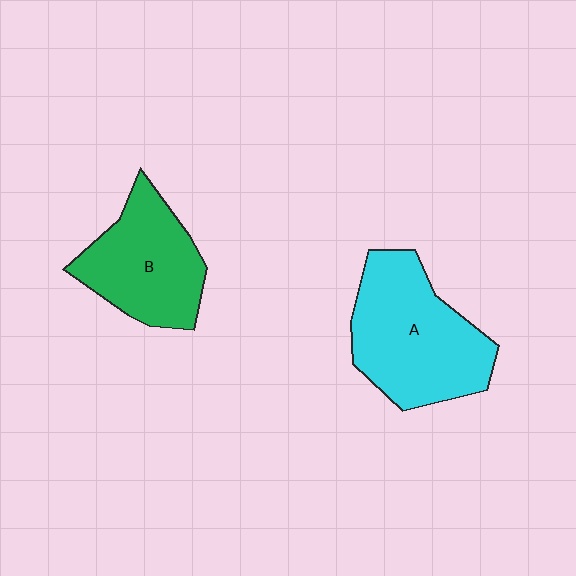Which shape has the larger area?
Shape A (cyan).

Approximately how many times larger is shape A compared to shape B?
Approximately 1.3 times.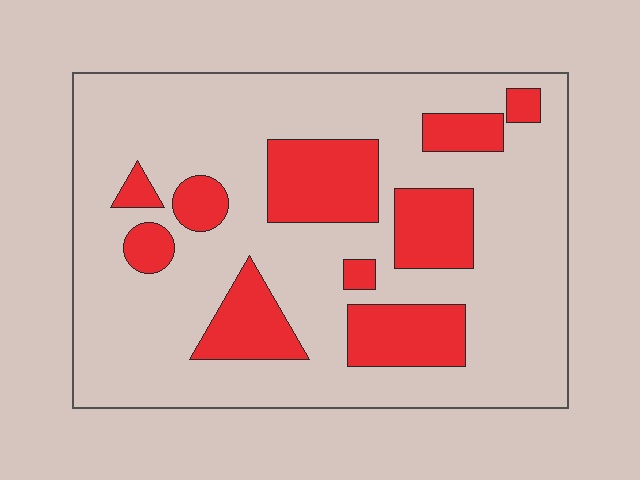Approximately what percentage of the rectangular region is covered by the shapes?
Approximately 25%.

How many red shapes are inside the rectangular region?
10.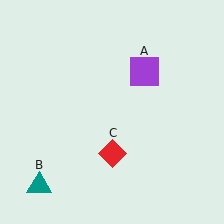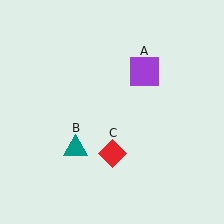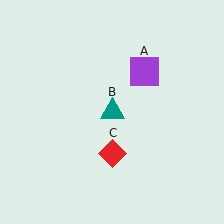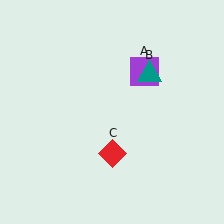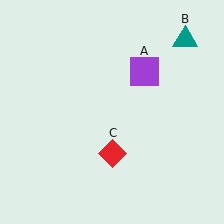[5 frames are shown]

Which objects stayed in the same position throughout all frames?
Purple square (object A) and red diamond (object C) remained stationary.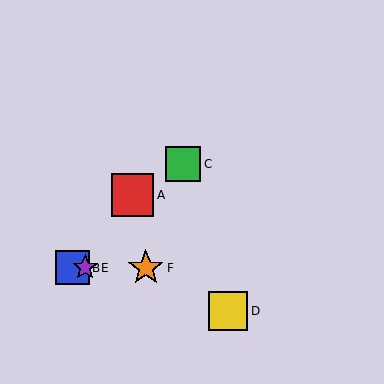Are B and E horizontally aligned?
Yes, both are at y≈268.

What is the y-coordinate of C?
Object C is at y≈164.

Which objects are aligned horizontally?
Objects B, E, F are aligned horizontally.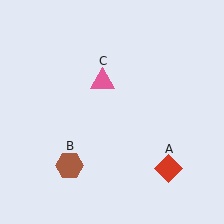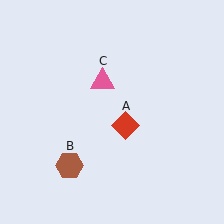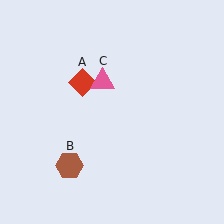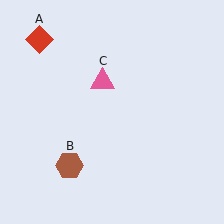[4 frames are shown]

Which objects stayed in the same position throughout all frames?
Brown hexagon (object B) and pink triangle (object C) remained stationary.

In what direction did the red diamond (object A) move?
The red diamond (object A) moved up and to the left.